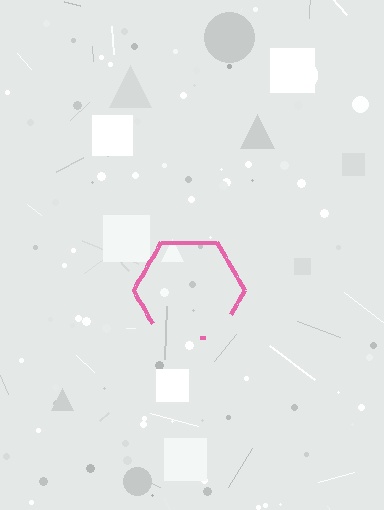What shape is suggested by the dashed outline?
The dashed outline suggests a hexagon.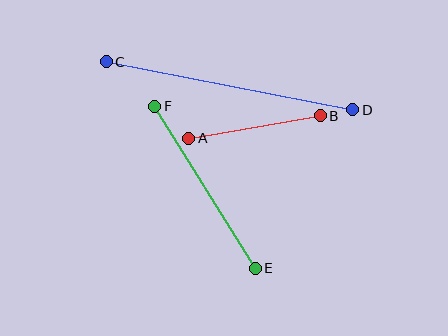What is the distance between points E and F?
The distance is approximately 191 pixels.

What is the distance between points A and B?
The distance is approximately 133 pixels.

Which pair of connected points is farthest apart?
Points C and D are farthest apart.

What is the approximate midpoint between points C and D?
The midpoint is at approximately (230, 86) pixels.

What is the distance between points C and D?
The distance is approximately 251 pixels.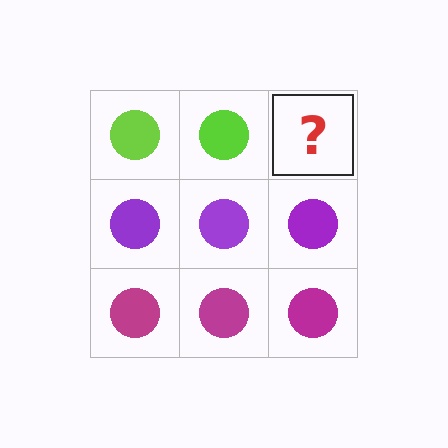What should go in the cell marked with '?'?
The missing cell should contain a lime circle.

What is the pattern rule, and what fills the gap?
The rule is that each row has a consistent color. The gap should be filled with a lime circle.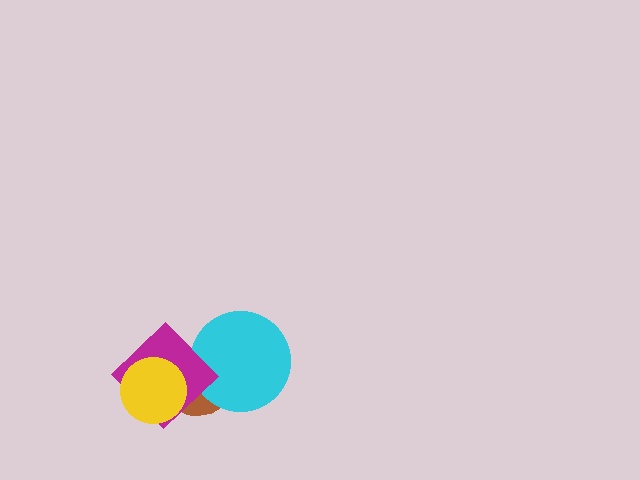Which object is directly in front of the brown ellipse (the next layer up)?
The cyan circle is directly in front of the brown ellipse.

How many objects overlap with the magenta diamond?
3 objects overlap with the magenta diamond.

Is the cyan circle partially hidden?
Yes, it is partially covered by another shape.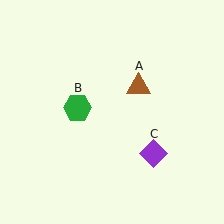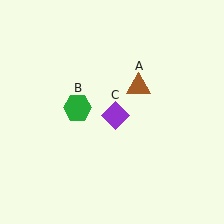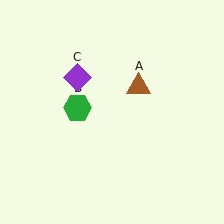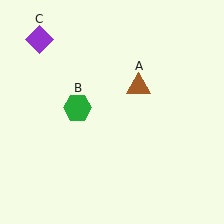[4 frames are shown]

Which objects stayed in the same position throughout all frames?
Brown triangle (object A) and green hexagon (object B) remained stationary.